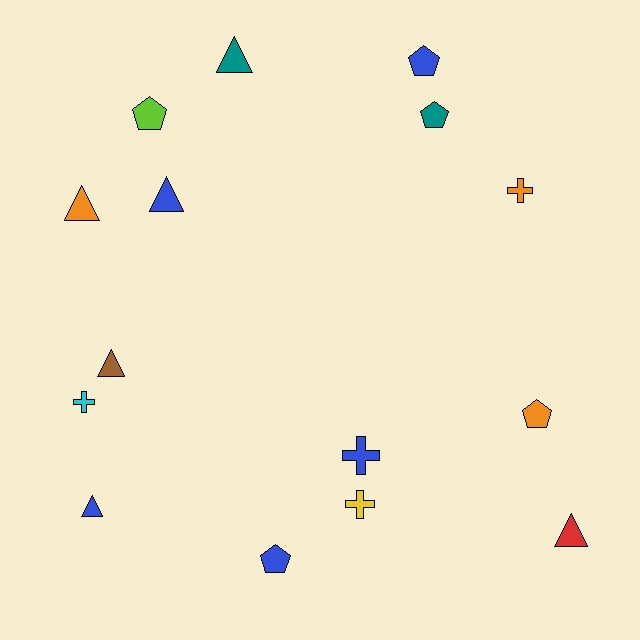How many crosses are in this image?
There are 4 crosses.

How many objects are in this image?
There are 15 objects.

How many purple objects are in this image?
There are no purple objects.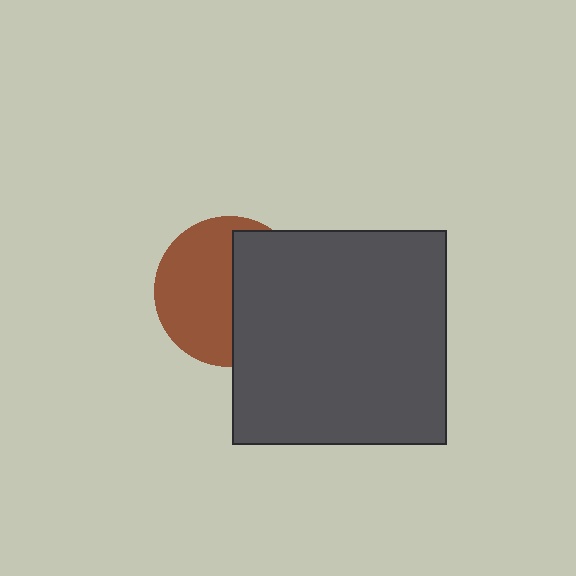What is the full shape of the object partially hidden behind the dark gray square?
The partially hidden object is a brown circle.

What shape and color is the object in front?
The object in front is a dark gray square.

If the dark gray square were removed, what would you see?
You would see the complete brown circle.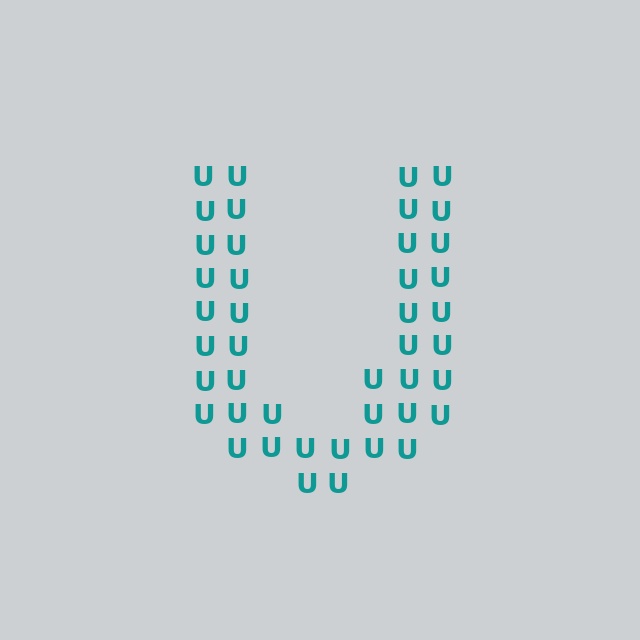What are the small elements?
The small elements are letter U's.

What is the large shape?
The large shape is the letter U.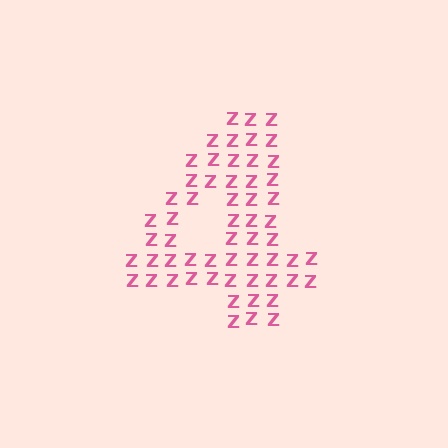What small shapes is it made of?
It is made of small letter Z's.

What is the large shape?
The large shape is the digit 4.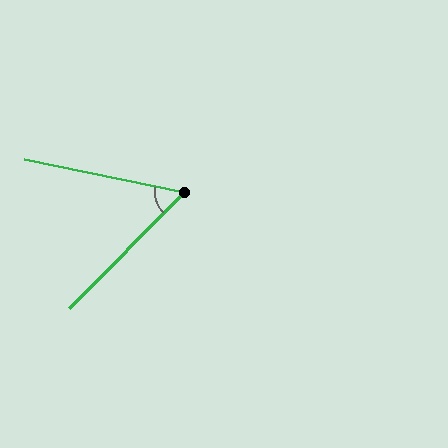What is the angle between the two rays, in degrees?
Approximately 57 degrees.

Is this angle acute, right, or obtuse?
It is acute.